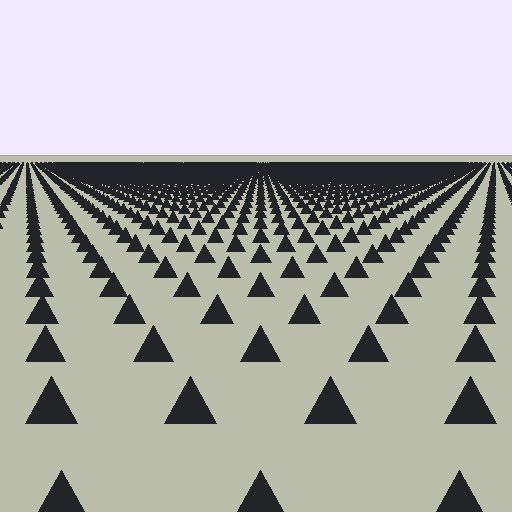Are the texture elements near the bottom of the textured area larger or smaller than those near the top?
Larger. Near the bottom, elements are closer to the viewer and appear at a bigger on-screen size.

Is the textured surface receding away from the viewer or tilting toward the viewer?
The surface is receding away from the viewer. Texture elements get smaller and denser toward the top.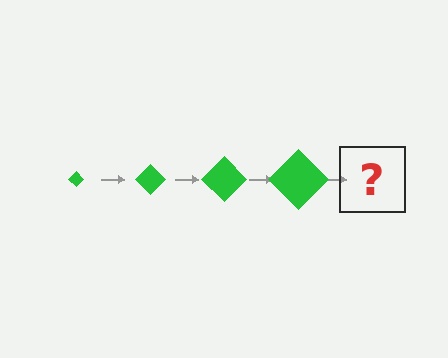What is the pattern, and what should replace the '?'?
The pattern is that the diamond gets progressively larger each step. The '?' should be a green diamond, larger than the previous one.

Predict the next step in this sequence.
The next step is a green diamond, larger than the previous one.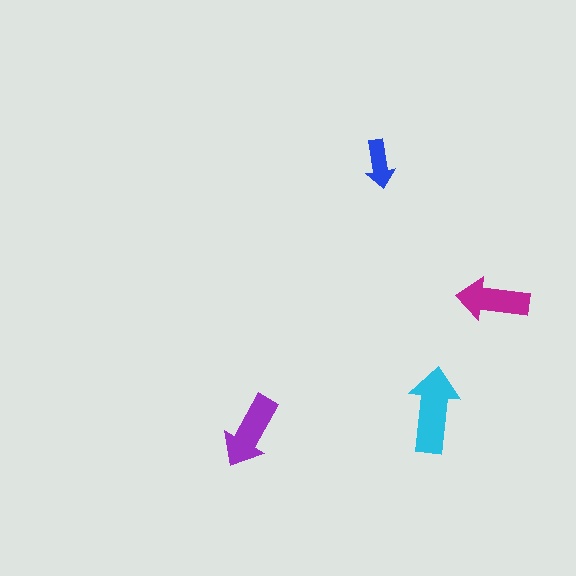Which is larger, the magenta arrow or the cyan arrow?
The cyan one.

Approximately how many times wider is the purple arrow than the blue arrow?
About 1.5 times wider.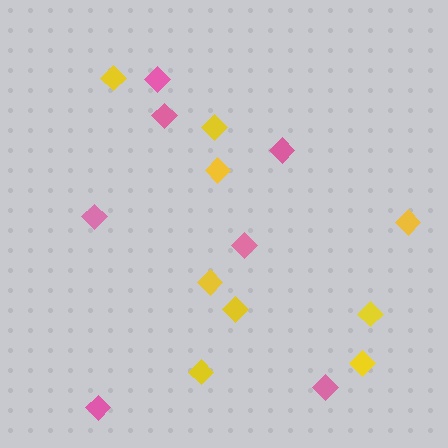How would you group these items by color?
There are 2 groups: one group of pink diamonds (7) and one group of yellow diamonds (9).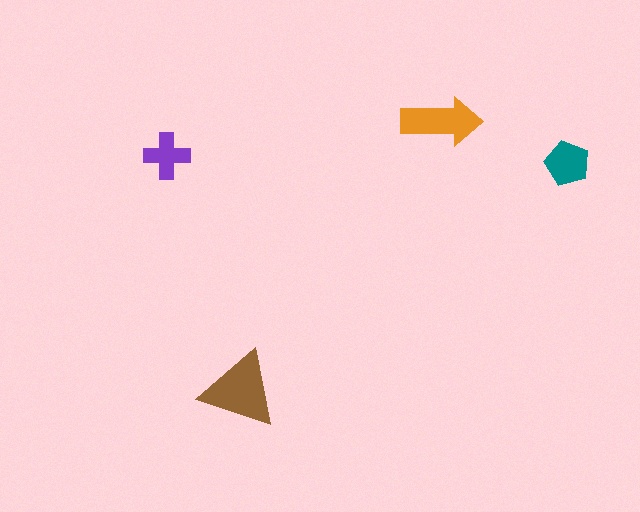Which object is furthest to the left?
The purple cross is leftmost.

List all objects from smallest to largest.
The purple cross, the teal pentagon, the orange arrow, the brown triangle.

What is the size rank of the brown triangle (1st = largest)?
1st.